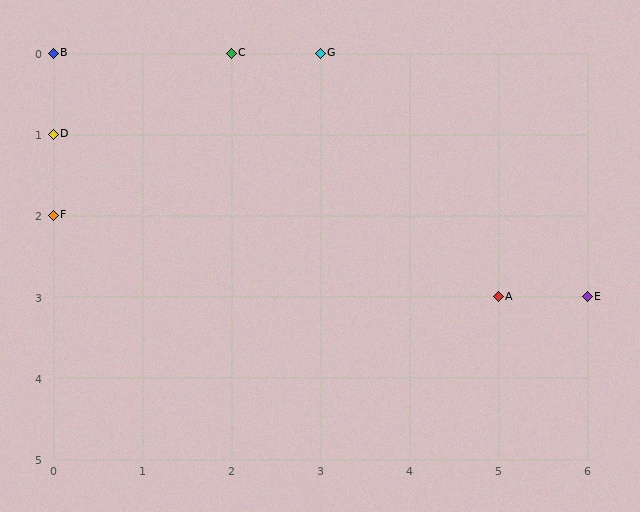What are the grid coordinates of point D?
Point D is at grid coordinates (0, 1).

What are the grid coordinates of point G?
Point G is at grid coordinates (3, 0).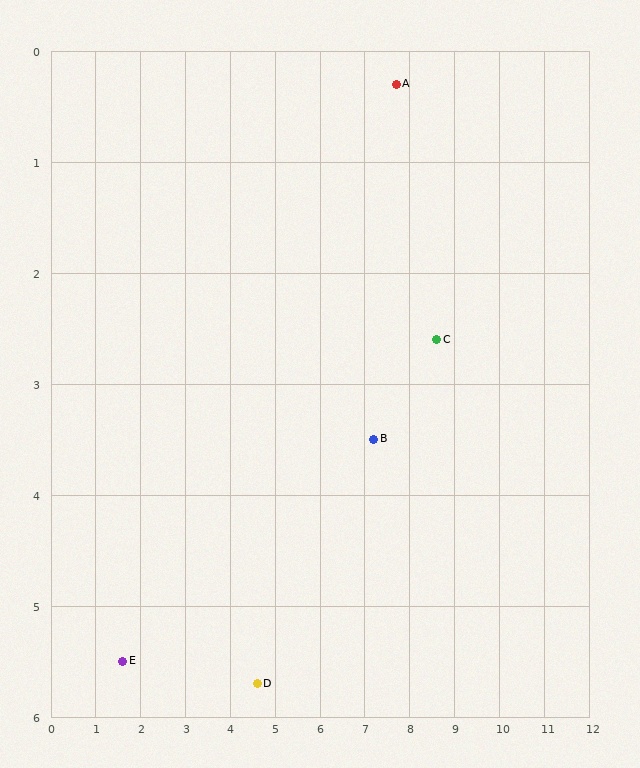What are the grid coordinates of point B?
Point B is at approximately (7.2, 3.5).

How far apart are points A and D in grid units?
Points A and D are about 6.2 grid units apart.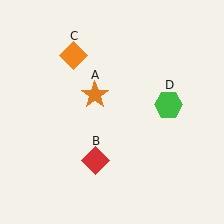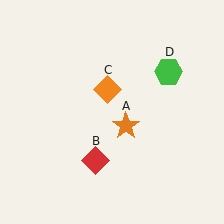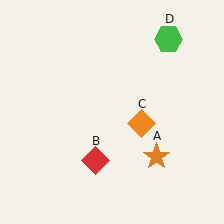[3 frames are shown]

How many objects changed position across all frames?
3 objects changed position: orange star (object A), orange diamond (object C), green hexagon (object D).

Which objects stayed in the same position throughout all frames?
Red diamond (object B) remained stationary.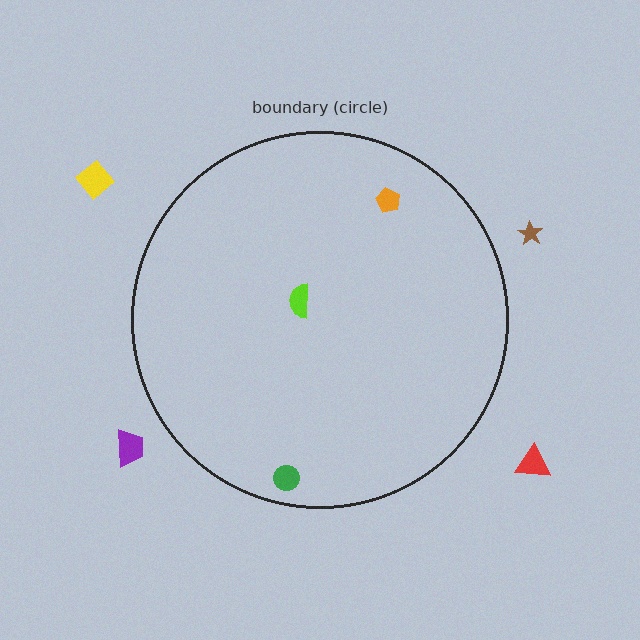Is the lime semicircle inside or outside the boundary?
Inside.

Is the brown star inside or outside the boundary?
Outside.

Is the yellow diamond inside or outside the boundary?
Outside.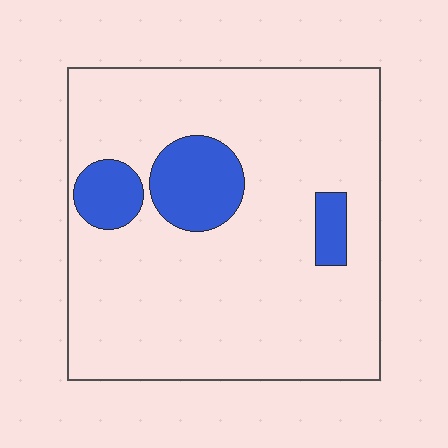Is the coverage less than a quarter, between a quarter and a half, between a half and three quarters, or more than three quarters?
Less than a quarter.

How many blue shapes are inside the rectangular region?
3.